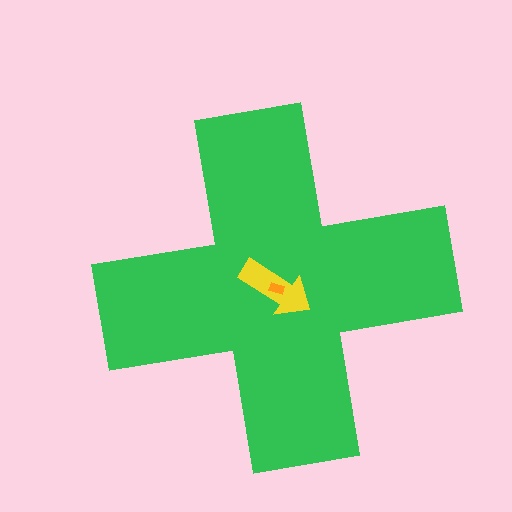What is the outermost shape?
The green cross.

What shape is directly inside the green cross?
The yellow arrow.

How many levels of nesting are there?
3.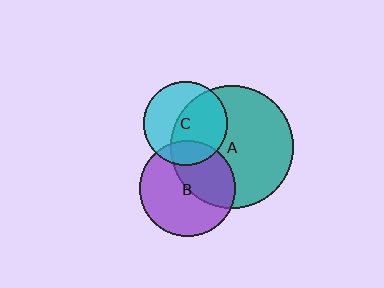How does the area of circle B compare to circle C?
Approximately 1.3 times.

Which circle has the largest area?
Circle A (teal).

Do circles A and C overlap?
Yes.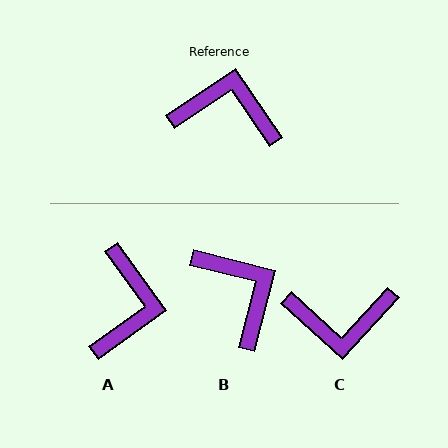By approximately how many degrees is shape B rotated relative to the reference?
Approximately 48 degrees clockwise.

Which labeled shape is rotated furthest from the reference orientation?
C, about 166 degrees away.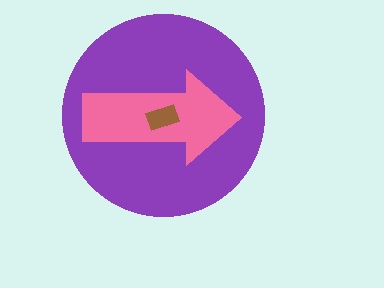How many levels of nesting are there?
3.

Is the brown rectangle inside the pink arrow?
Yes.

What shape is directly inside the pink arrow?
The brown rectangle.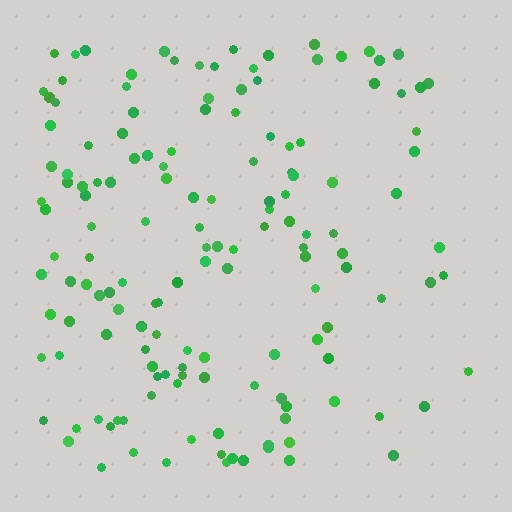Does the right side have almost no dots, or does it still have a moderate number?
Still a moderate number, just noticeably fewer than the left.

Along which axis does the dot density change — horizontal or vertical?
Horizontal.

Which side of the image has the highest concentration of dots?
The left.